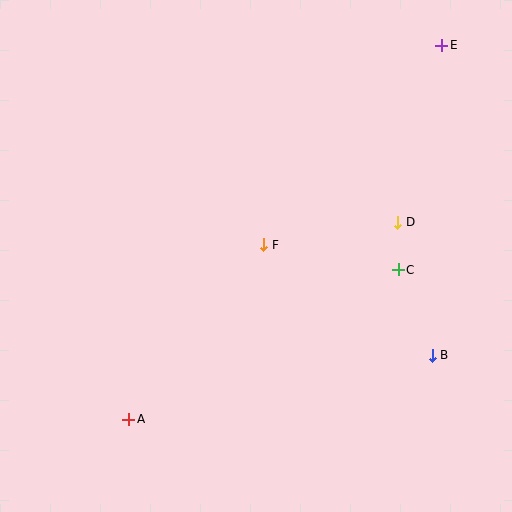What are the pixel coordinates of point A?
Point A is at (129, 419).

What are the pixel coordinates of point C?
Point C is at (398, 270).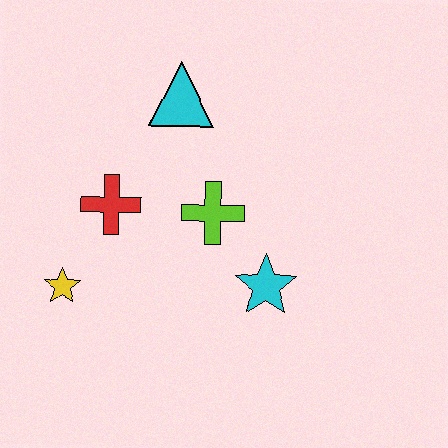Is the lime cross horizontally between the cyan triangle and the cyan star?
Yes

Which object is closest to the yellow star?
The red cross is closest to the yellow star.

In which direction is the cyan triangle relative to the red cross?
The cyan triangle is above the red cross.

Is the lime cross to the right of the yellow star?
Yes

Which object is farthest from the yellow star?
The cyan triangle is farthest from the yellow star.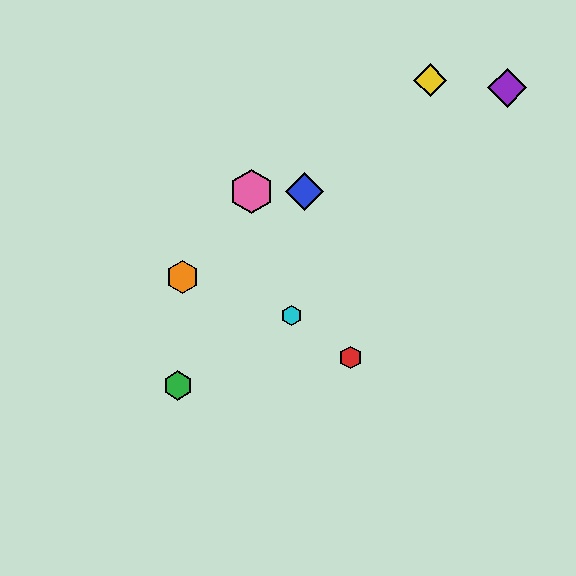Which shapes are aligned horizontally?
The blue diamond, the pink hexagon are aligned horizontally.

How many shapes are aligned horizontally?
2 shapes (the blue diamond, the pink hexagon) are aligned horizontally.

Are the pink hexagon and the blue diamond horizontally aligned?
Yes, both are at y≈191.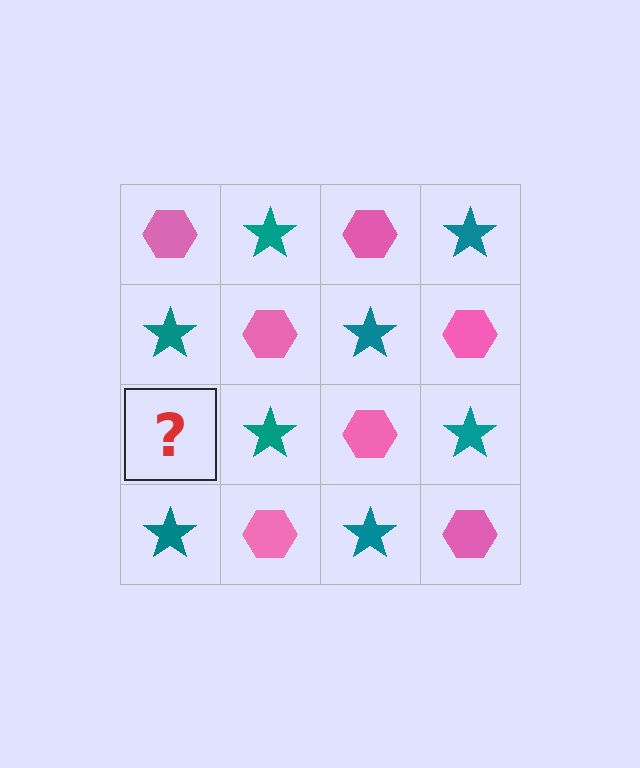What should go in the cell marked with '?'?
The missing cell should contain a pink hexagon.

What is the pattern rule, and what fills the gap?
The rule is that it alternates pink hexagon and teal star in a checkerboard pattern. The gap should be filled with a pink hexagon.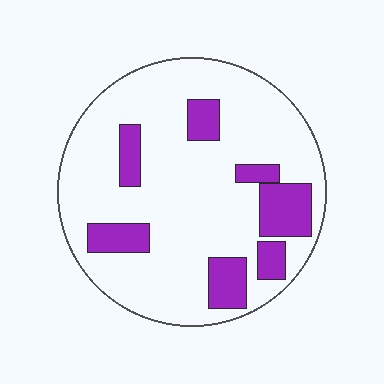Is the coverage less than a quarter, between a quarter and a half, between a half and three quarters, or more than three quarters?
Less than a quarter.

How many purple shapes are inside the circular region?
7.